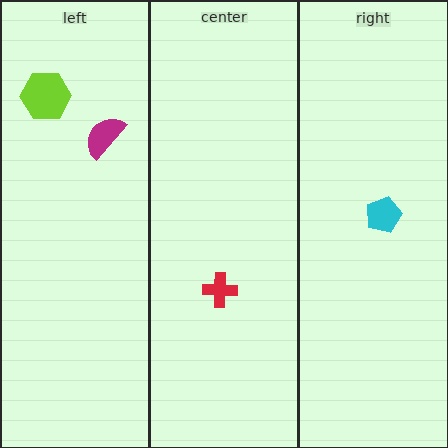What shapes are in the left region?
The lime hexagon, the magenta semicircle.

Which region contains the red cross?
The center region.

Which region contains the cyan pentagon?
The right region.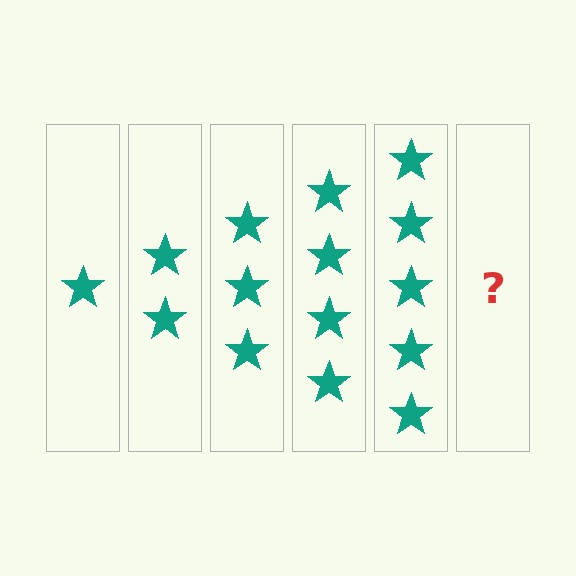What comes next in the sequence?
The next element should be 6 stars.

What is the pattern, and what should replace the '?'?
The pattern is that each step adds one more star. The '?' should be 6 stars.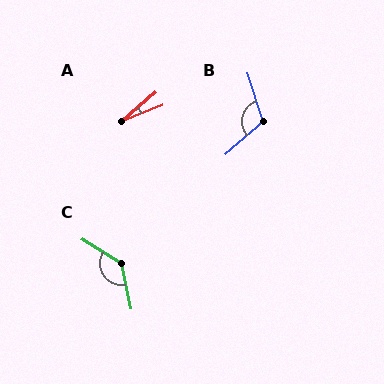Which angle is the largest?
C, at approximately 134 degrees.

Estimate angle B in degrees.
Approximately 113 degrees.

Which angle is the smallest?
A, at approximately 19 degrees.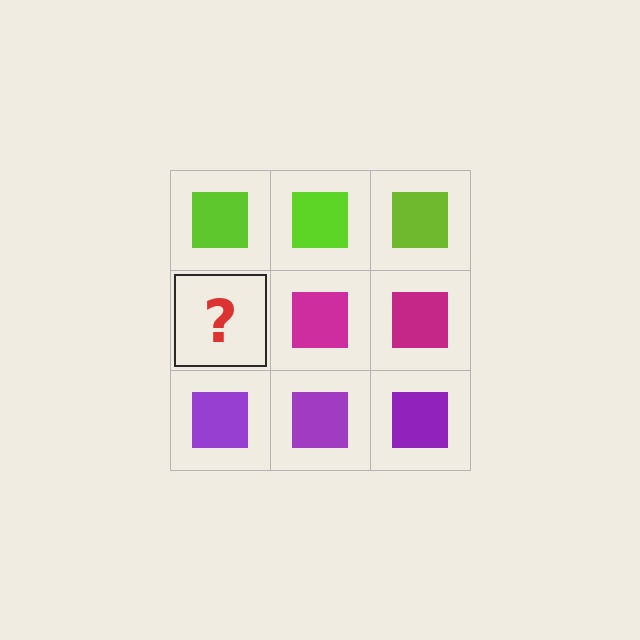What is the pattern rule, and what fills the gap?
The rule is that each row has a consistent color. The gap should be filled with a magenta square.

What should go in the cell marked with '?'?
The missing cell should contain a magenta square.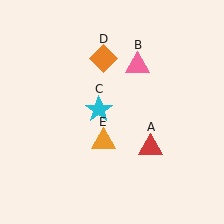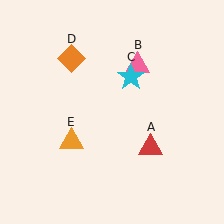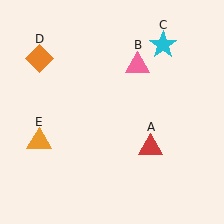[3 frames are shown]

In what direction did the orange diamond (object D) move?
The orange diamond (object D) moved left.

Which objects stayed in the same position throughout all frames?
Red triangle (object A) and pink triangle (object B) remained stationary.